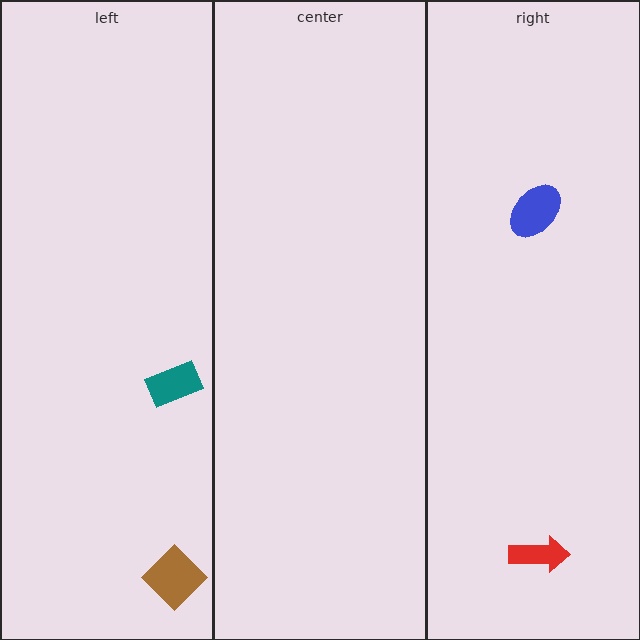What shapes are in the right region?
The red arrow, the blue ellipse.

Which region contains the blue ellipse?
The right region.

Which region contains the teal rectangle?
The left region.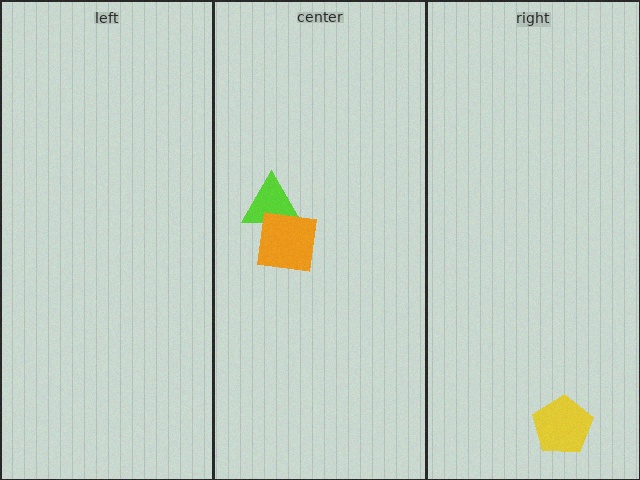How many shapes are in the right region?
1.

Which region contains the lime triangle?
The center region.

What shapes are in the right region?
The yellow pentagon.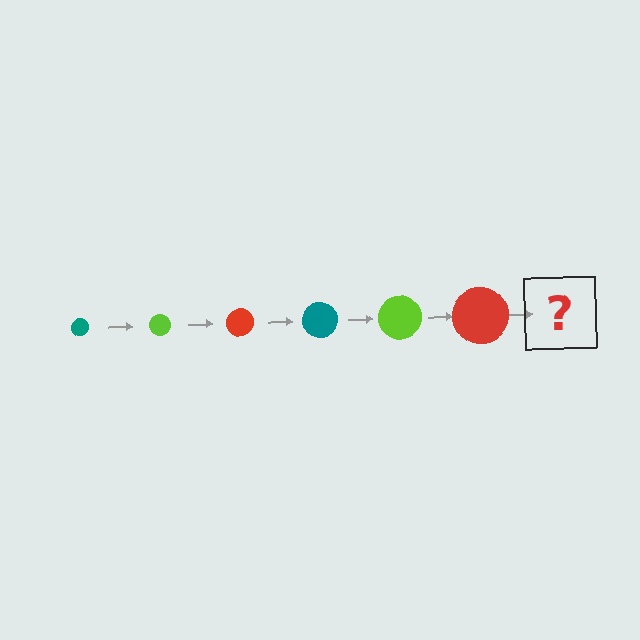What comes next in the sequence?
The next element should be a teal circle, larger than the previous one.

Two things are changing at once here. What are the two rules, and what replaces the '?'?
The two rules are that the circle grows larger each step and the color cycles through teal, lime, and red. The '?' should be a teal circle, larger than the previous one.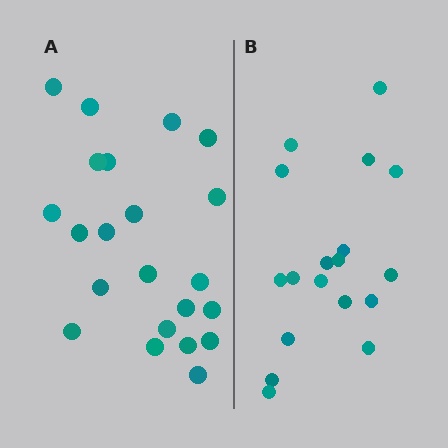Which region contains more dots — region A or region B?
Region A (the left region) has more dots.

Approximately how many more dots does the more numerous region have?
Region A has about 4 more dots than region B.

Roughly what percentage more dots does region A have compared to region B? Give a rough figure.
About 20% more.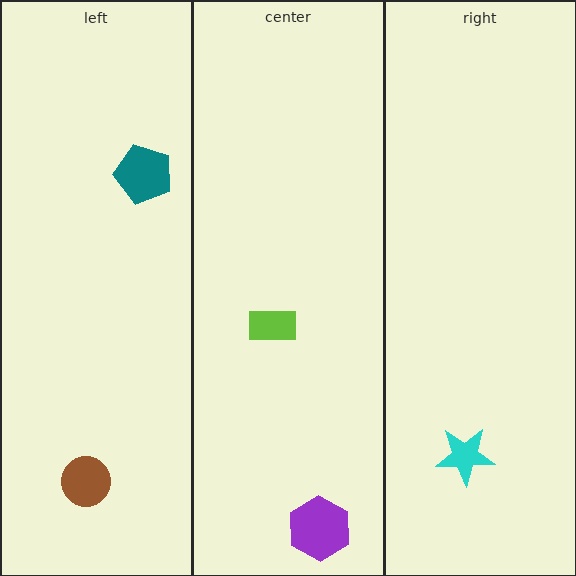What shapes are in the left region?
The brown circle, the teal pentagon.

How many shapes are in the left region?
2.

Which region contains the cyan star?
The right region.